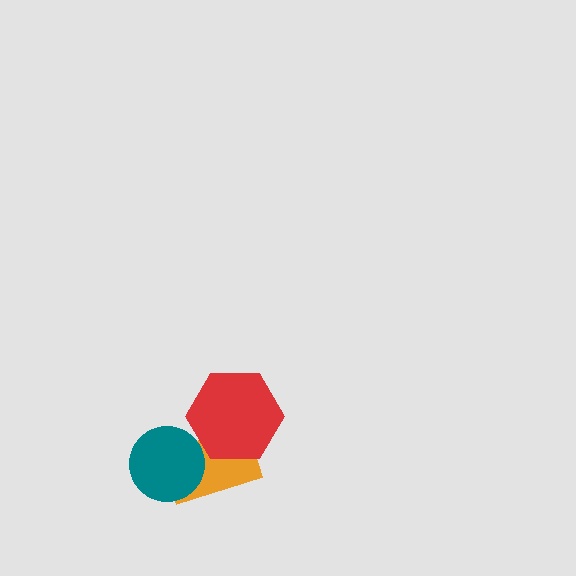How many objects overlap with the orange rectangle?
2 objects overlap with the orange rectangle.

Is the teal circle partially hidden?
No, no other shape covers it.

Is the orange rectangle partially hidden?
Yes, it is partially covered by another shape.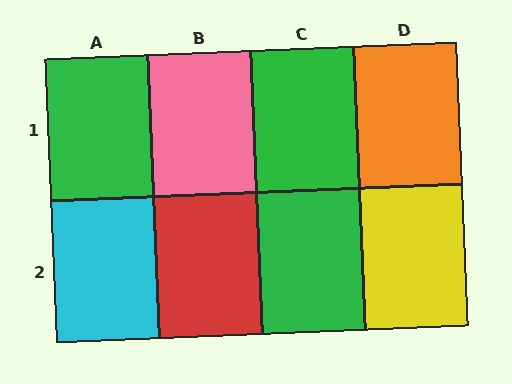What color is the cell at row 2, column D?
Yellow.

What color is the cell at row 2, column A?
Cyan.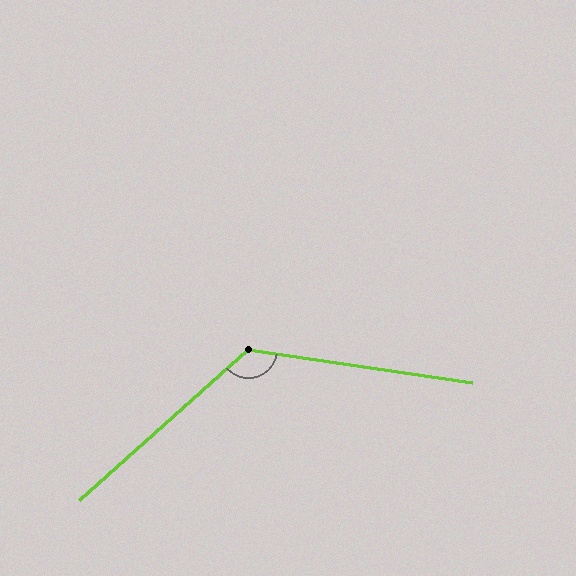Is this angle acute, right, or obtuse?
It is obtuse.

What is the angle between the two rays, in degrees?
Approximately 130 degrees.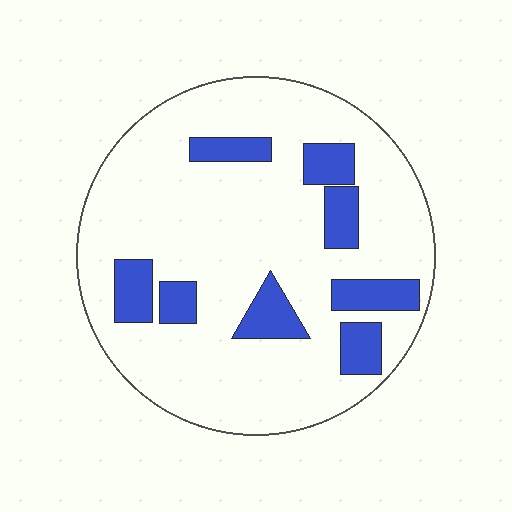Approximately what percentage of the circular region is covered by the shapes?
Approximately 20%.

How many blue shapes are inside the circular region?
8.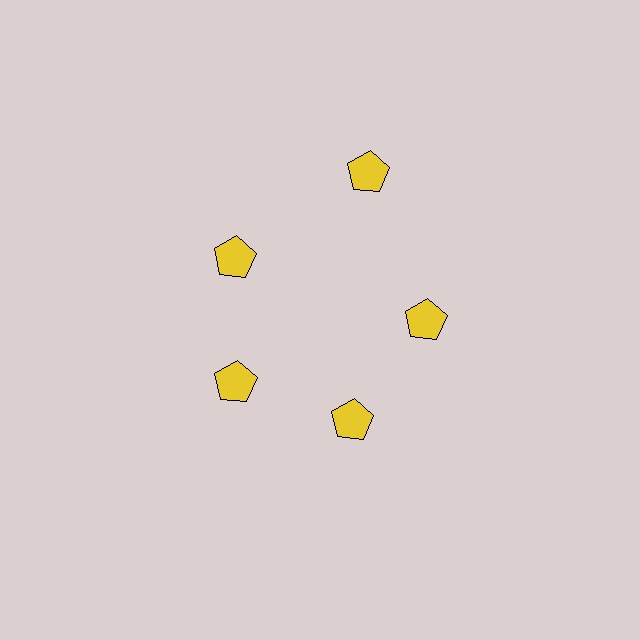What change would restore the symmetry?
The symmetry would be restored by moving it inward, back onto the ring so that all 5 pentagons sit at equal angles and equal distance from the center.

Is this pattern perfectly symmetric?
No. The 5 yellow pentagons are arranged in a ring, but one element near the 1 o'clock position is pushed outward from the center, breaking the 5-fold rotational symmetry.